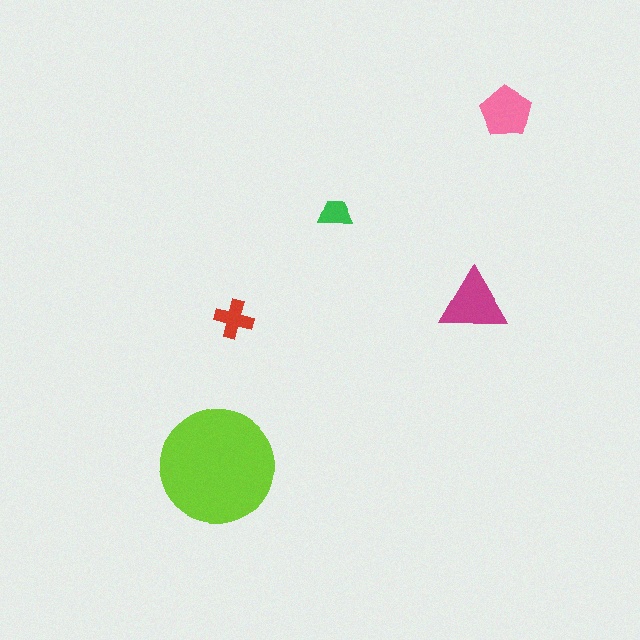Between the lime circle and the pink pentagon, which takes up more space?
The lime circle.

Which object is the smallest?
The green trapezoid.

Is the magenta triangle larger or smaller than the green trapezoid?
Larger.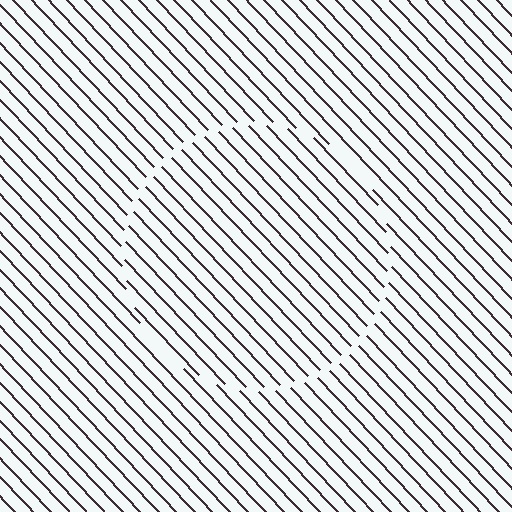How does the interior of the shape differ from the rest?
The interior of the shape contains the same grating, shifted by half a period — the contour is defined by the phase discontinuity where line-ends from the inner and outer gratings abut.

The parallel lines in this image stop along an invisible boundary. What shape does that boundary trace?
An illusory circle. The interior of the shape contains the same grating, shifted by half a period — the contour is defined by the phase discontinuity where line-ends from the inner and outer gratings abut.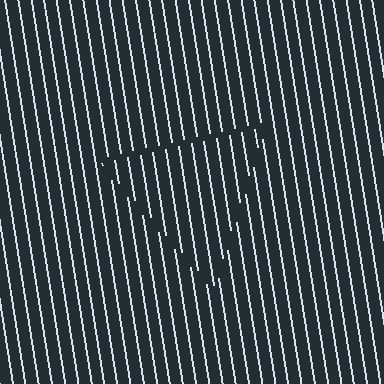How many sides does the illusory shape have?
3 sides — the line-ends trace a triangle.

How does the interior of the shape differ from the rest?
The interior of the shape contains the same grating, shifted by half a period — the contour is defined by the phase discontinuity where line-ends from the inner and outer gratings abut.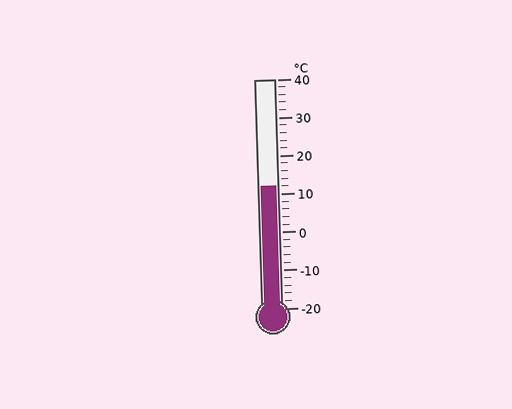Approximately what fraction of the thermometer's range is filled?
The thermometer is filled to approximately 55% of its range.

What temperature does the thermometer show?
The thermometer shows approximately 12°C.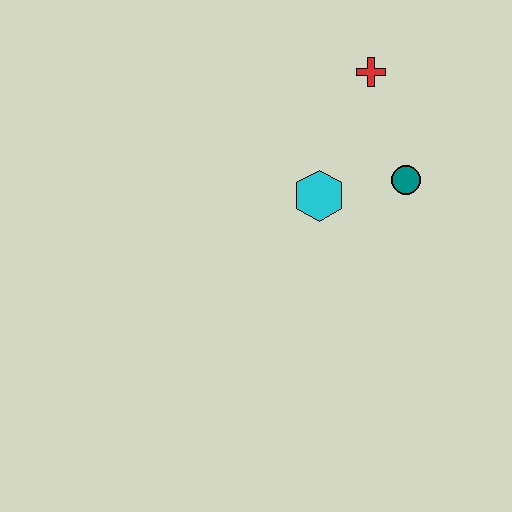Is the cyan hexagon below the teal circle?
Yes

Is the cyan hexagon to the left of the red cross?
Yes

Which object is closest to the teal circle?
The cyan hexagon is closest to the teal circle.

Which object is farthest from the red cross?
The cyan hexagon is farthest from the red cross.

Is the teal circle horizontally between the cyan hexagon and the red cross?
No